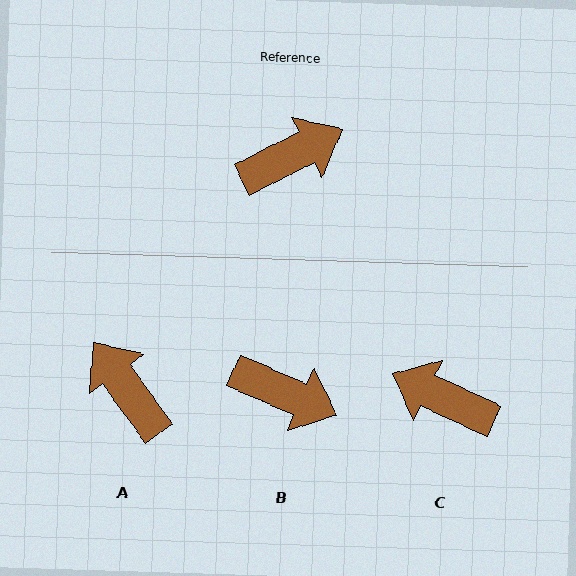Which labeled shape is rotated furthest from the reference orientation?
C, about 128 degrees away.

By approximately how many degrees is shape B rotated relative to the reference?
Approximately 50 degrees clockwise.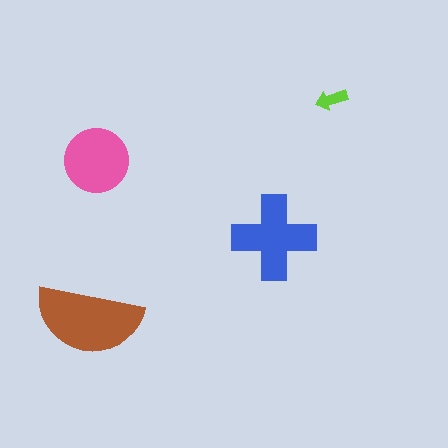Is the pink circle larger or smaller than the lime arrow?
Larger.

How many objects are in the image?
There are 4 objects in the image.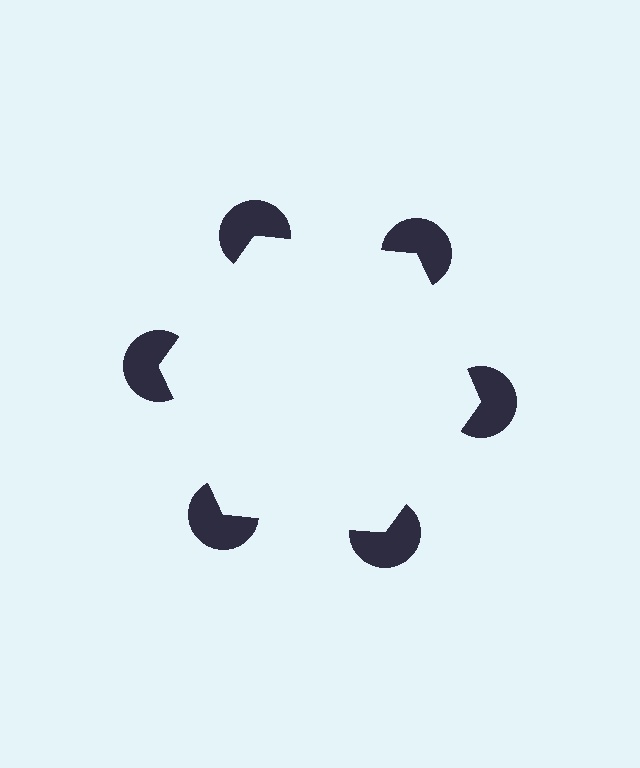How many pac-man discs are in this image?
There are 6 — one at each vertex of the illusory hexagon.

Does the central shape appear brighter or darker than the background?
It typically appears slightly brighter than the background, even though no actual brightness change is drawn.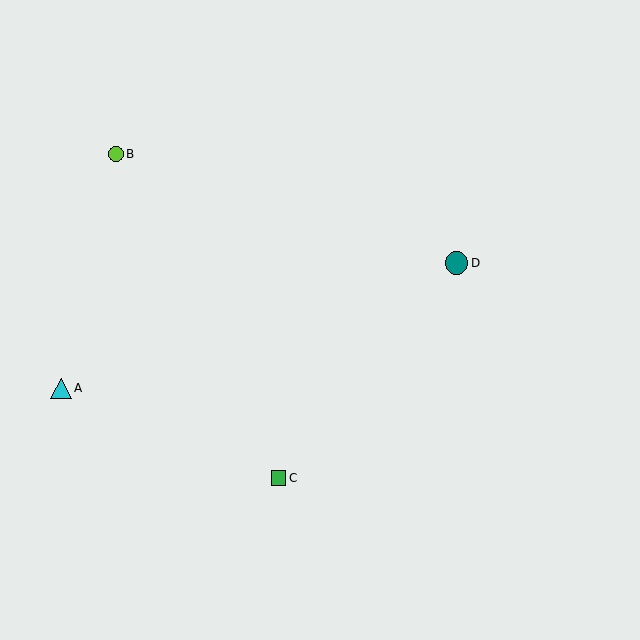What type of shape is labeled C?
Shape C is a green square.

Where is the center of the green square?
The center of the green square is at (278, 478).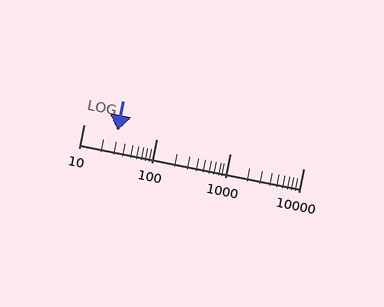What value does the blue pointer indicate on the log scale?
The pointer indicates approximately 29.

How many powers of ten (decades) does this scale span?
The scale spans 3 decades, from 10 to 10000.